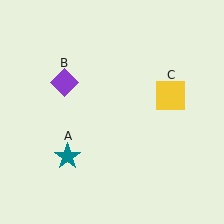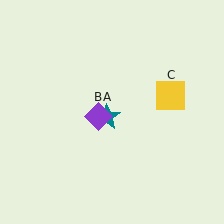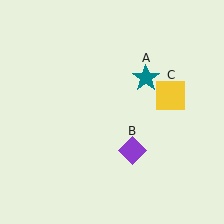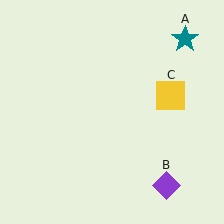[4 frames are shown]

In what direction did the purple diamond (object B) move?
The purple diamond (object B) moved down and to the right.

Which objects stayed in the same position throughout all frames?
Yellow square (object C) remained stationary.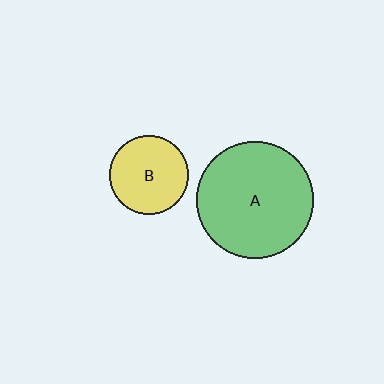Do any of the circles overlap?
No, none of the circles overlap.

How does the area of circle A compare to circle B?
Approximately 2.2 times.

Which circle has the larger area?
Circle A (green).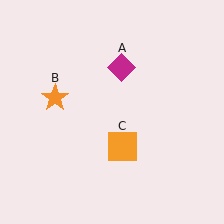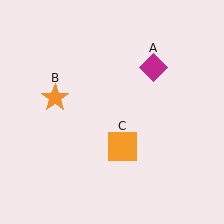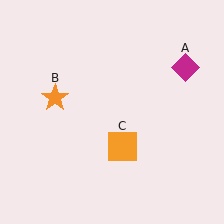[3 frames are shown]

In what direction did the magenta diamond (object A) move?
The magenta diamond (object A) moved right.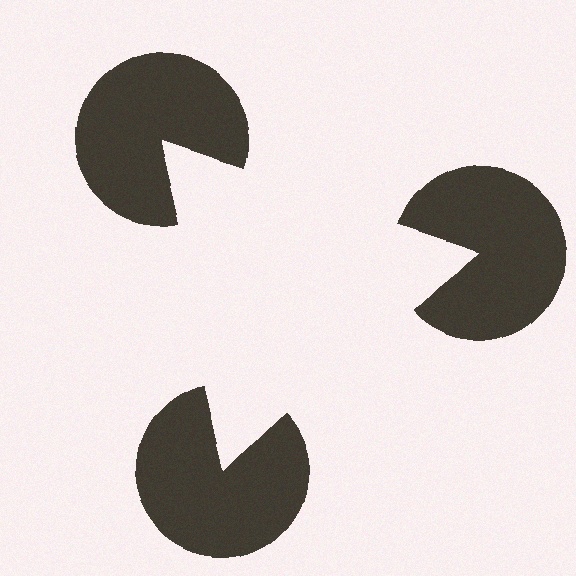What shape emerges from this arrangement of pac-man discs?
An illusory triangle — its edges are inferred from the aligned wedge cuts in the pac-man discs, not physically drawn.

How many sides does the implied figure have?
3 sides.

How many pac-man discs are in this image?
There are 3 — one at each vertex of the illusory triangle.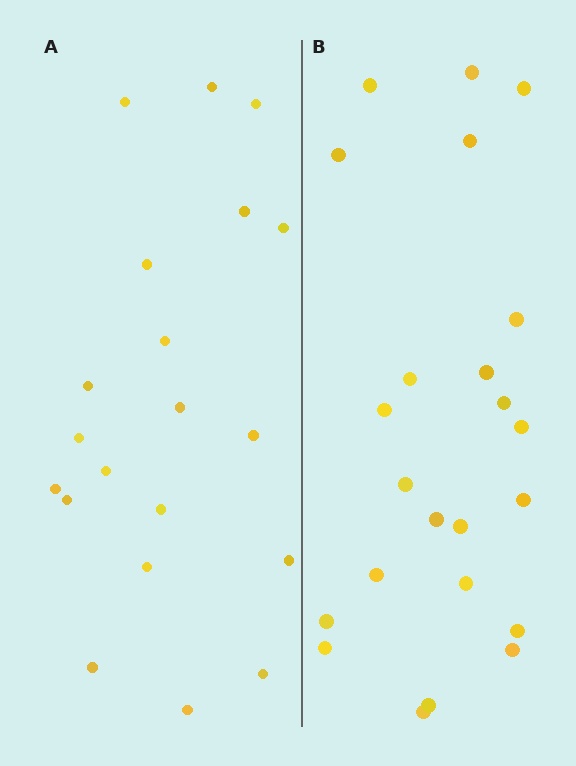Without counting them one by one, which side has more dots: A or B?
Region B (the right region) has more dots.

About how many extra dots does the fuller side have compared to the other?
Region B has just a few more — roughly 2 or 3 more dots than region A.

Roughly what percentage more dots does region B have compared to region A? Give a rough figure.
About 15% more.